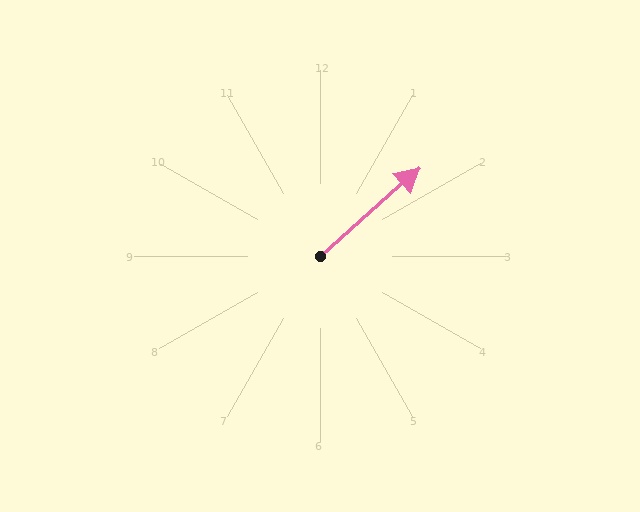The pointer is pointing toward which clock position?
Roughly 2 o'clock.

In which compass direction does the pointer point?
Northeast.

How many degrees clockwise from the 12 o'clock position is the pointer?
Approximately 48 degrees.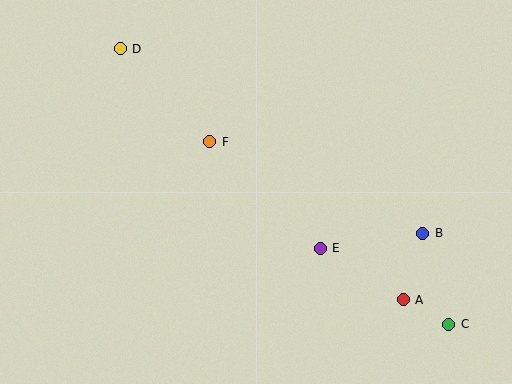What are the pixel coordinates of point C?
Point C is at (449, 324).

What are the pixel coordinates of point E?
Point E is at (320, 248).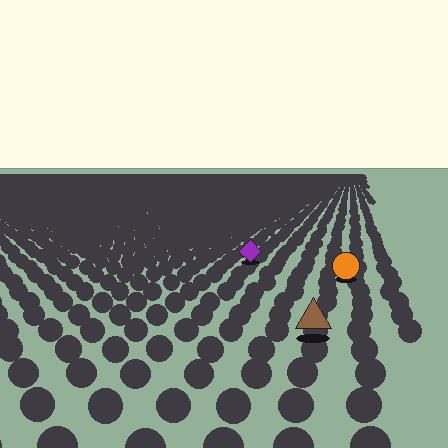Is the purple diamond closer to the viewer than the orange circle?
No. The orange circle is closer — you can tell from the texture gradient: the ground texture is coarser near it.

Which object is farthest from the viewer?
The purple diamond is farthest from the viewer. It appears smaller and the ground texture around it is denser.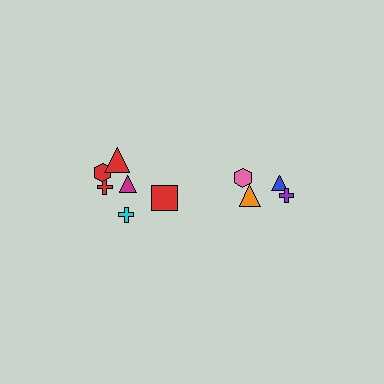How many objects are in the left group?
There are 6 objects.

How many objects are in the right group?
There are 4 objects.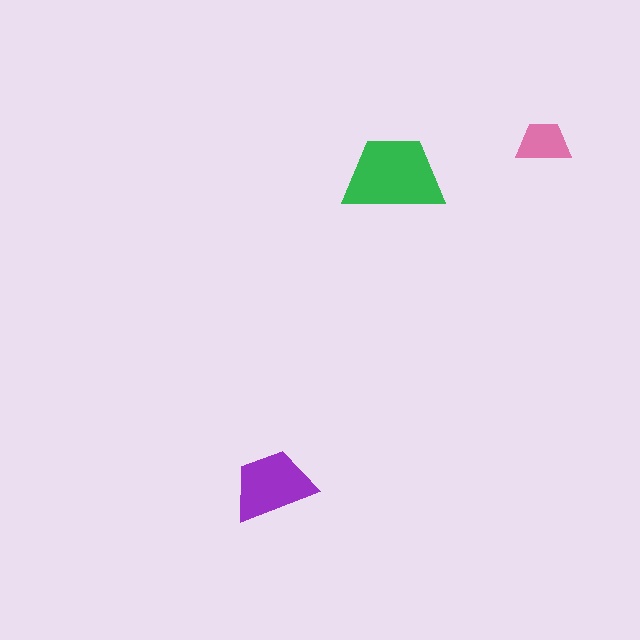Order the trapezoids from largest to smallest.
the green one, the purple one, the pink one.